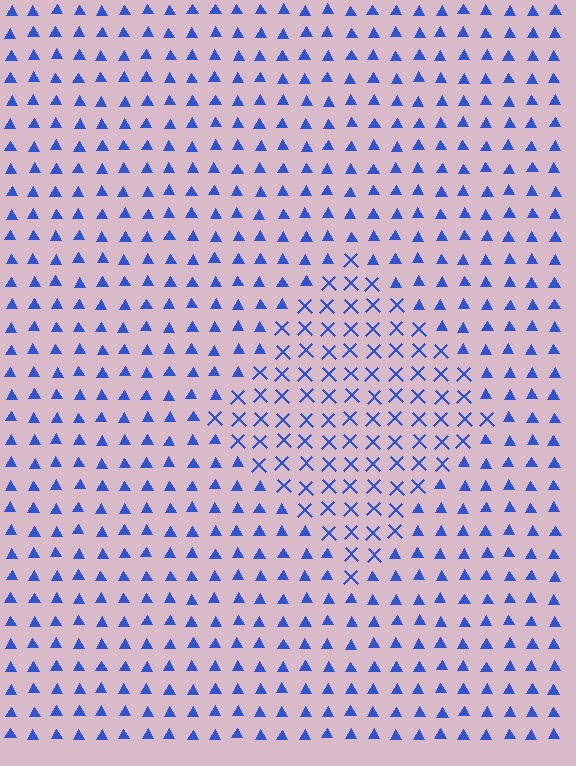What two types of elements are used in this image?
The image uses X marks inside the diamond region and triangles outside it.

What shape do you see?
I see a diamond.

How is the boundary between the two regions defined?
The boundary is defined by a change in element shape: X marks inside vs. triangles outside. All elements share the same color and spacing.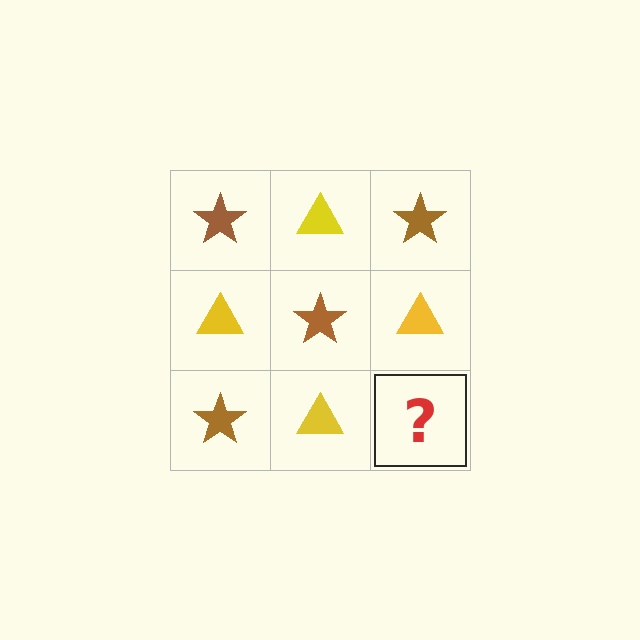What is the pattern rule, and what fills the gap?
The rule is that it alternates brown star and yellow triangle in a checkerboard pattern. The gap should be filled with a brown star.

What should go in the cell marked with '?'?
The missing cell should contain a brown star.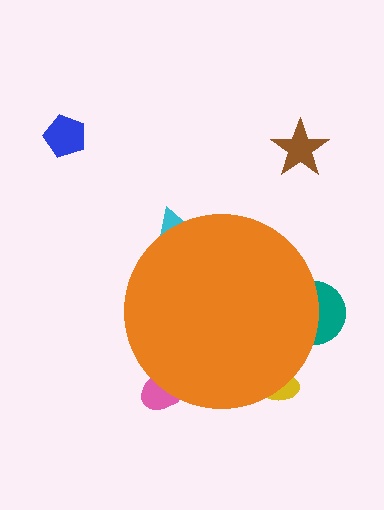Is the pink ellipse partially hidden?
Yes, the pink ellipse is partially hidden behind the orange circle.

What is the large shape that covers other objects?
An orange circle.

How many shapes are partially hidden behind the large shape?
4 shapes are partially hidden.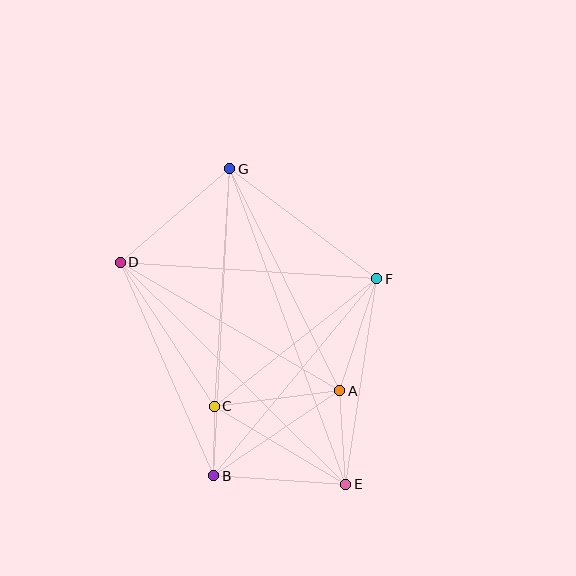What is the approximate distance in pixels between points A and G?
The distance between A and G is approximately 248 pixels.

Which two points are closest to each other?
Points B and C are closest to each other.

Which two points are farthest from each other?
Points E and G are farthest from each other.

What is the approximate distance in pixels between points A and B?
The distance between A and B is approximately 152 pixels.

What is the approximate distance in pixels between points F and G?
The distance between F and G is approximately 183 pixels.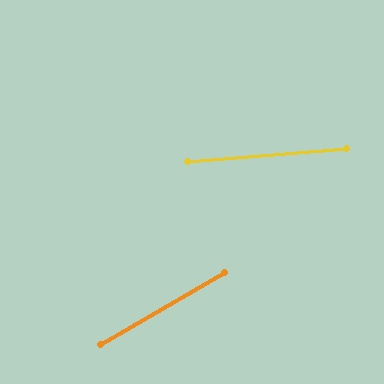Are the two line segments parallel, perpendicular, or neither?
Neither parallel nor perpendicular — they differ by about 25°.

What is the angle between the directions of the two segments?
Approximately 25 degrees.